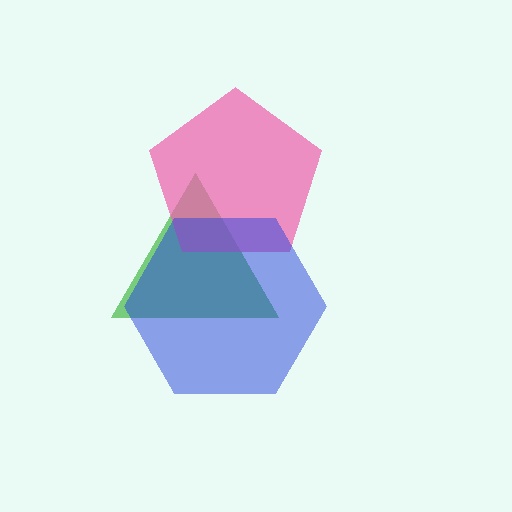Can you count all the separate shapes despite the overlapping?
Yes, there are 3 separate shapes.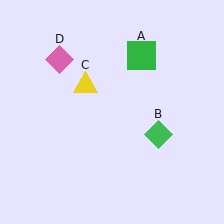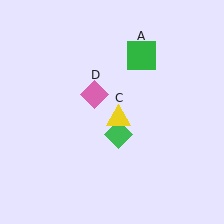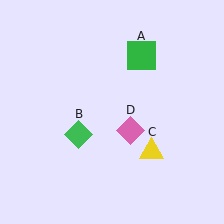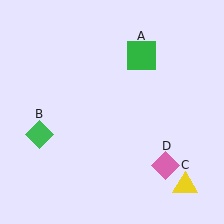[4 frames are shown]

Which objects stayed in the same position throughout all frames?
Green square (object A) remained stationary.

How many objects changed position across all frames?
3 objects changed position: green diamond (object B), yellow triangle (object C), pink diamond (object D).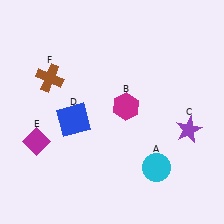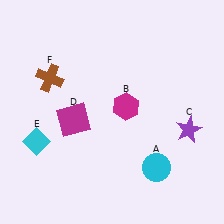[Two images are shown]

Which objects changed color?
D changed from blue to magenta. E changed from magenta to cyan.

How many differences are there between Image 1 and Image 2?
There are 2 differences between the two images.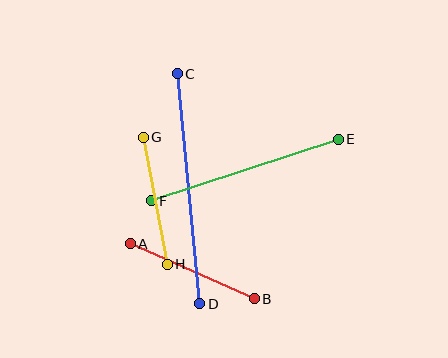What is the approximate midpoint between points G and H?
The midpoint is at approximately (155, 201) pixels.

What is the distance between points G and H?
The distance is approximately 129 pixels.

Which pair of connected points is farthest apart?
Points C and D are farthest apart.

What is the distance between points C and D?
The distance is approximately 231 pixels.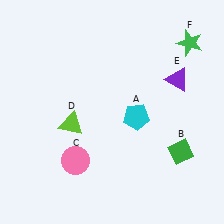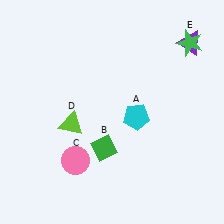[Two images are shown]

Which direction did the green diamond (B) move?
The green diamond (B) moved left.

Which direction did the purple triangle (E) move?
The purple triangle (E) moved up.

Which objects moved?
The objects that moved are: the green diamond (B), the purple triangle (E).